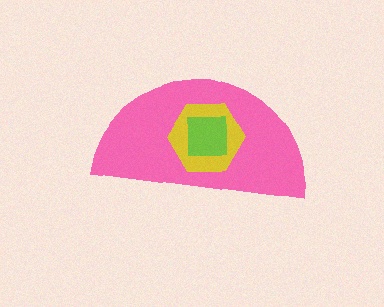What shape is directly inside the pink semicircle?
The yellow hexagon.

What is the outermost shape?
The pink semicircle.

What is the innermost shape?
The lime square.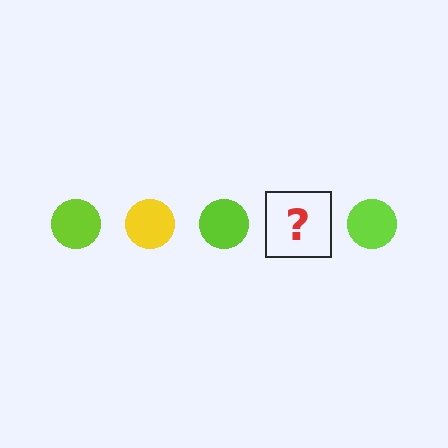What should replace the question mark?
The question mark should be replaced with a yellow circle.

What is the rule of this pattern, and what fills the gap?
The rule is that the pattern cycles through lime, yellow circles. The gap should be filled with a yellow circle.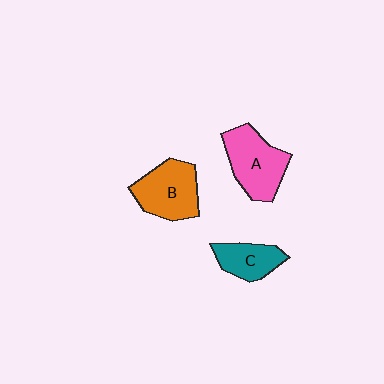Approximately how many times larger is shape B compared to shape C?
Approximately 1.5 times.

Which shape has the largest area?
Shape A (pink).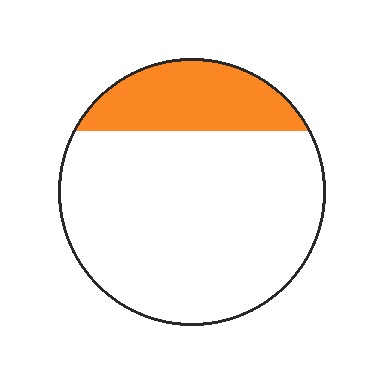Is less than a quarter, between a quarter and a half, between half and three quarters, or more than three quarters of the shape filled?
Less than a quarter.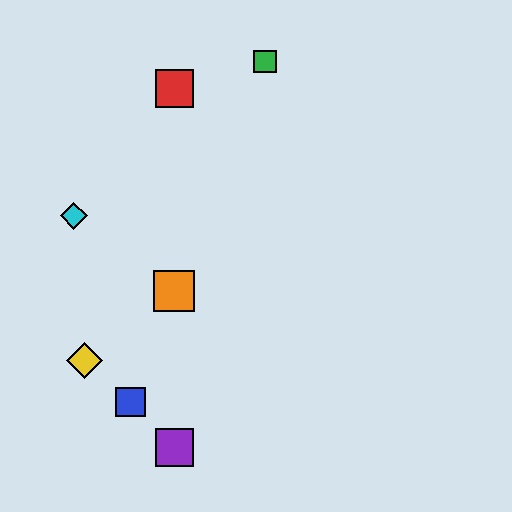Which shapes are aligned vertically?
The red square, the purple square, the orange square are aligned vertically.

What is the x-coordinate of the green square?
The green square is at x≈265.